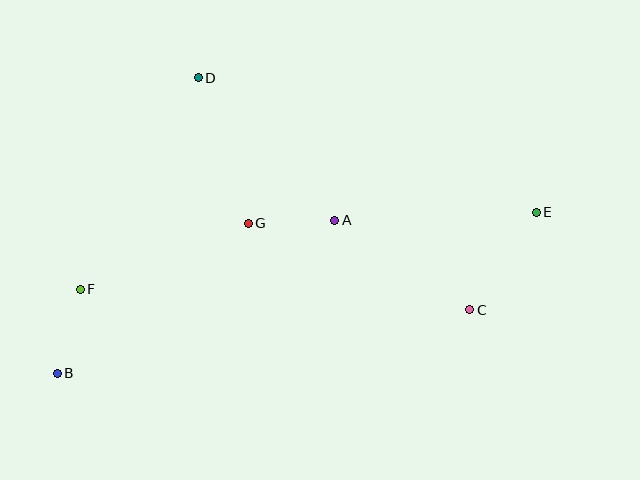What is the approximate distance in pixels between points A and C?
The distance between A and C is approximately 162 pixels.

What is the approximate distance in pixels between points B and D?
The distance between B and D is approximately 328 pixels.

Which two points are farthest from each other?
Points B and E are farthest from each other.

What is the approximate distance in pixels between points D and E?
The distance between D and E is approximately 364 pixels.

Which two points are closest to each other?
Points A and G are closest to each other.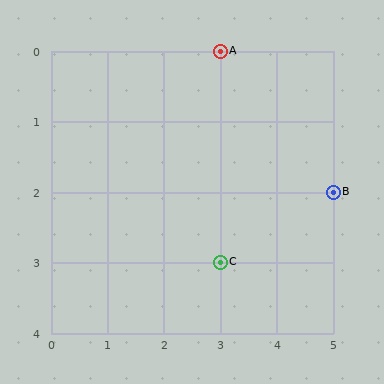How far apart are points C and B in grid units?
Points C and B are 2 columns and 1 row apart (about 2.2 grid units diagonally).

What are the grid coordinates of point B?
Point B is at grid coordinates (5, 2).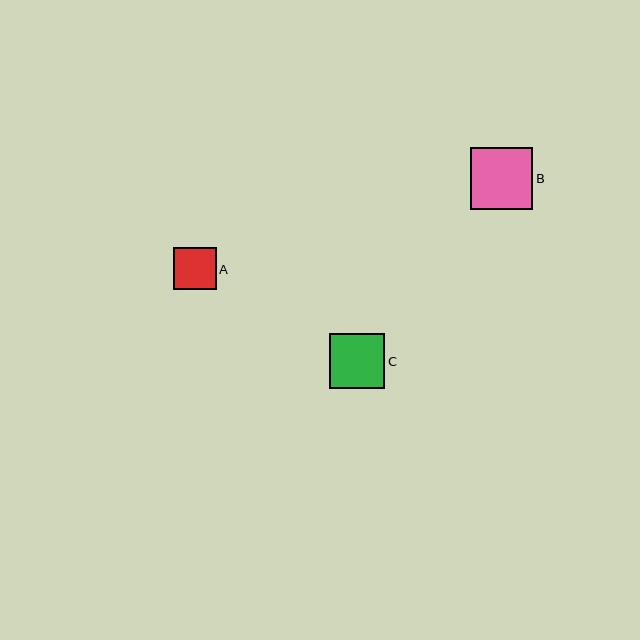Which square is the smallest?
Square A is the smallest with a size of approximately 42 pixels.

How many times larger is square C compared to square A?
Square C is approximately 1.3 times the size of square A.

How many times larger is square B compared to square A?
Square B is approximately 1.5 times the size of square A.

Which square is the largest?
Square B is the largest with a size of approximately 62 pixels.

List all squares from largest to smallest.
From largest to smallest: B, C, A.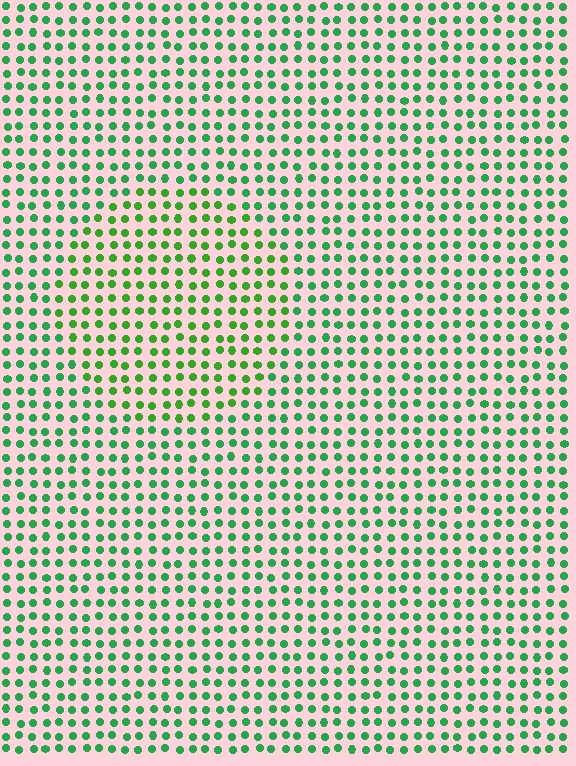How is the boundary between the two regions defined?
The boundary is defined purely by a slight shift in hue (about 25 degrees). Spacing, size, and orientation are identical on both sides.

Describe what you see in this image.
The image is filled with small green elements in a uniform arrangement. A circle-shaped region is visible where the elements are tinted to a slightly different hue, forming a subtle color boundary.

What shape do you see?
I see a circle.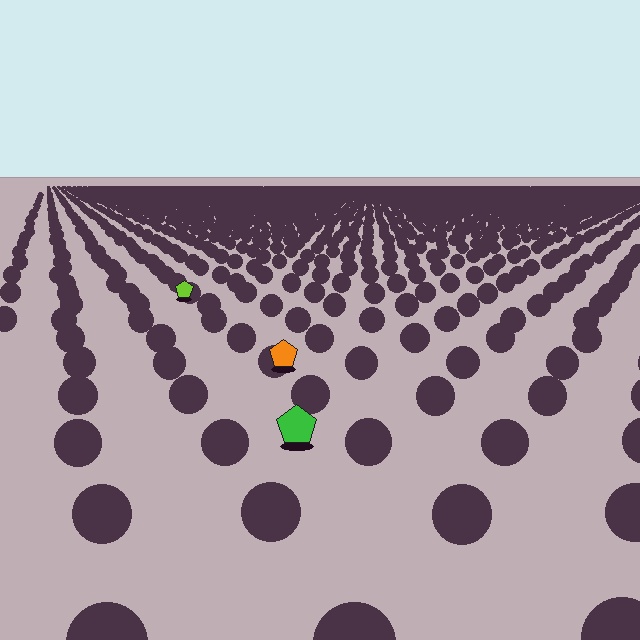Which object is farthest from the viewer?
The lime pentagon is farthest from the viewer. It appears smaller and the ground texture around it is denser.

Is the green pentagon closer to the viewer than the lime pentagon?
Yes. The green pentagon is closer — you can tell from the texture gradient: the ground texture is coarser near it.